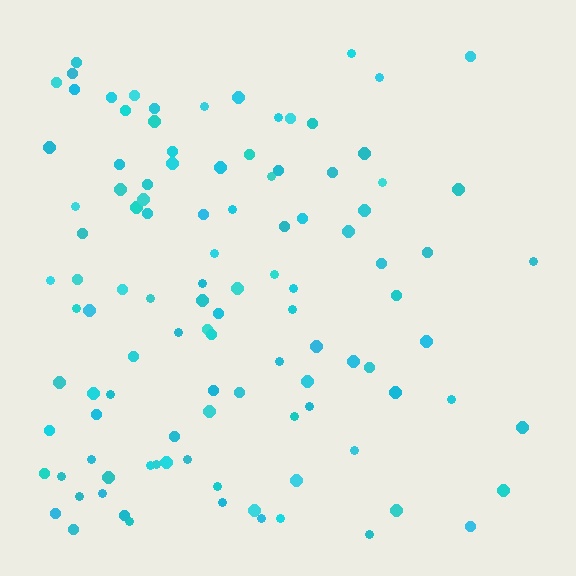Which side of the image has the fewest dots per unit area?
The right.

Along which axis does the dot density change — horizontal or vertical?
Horizontal.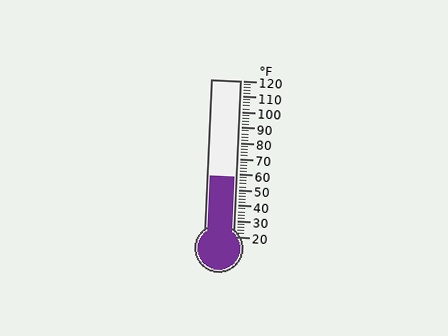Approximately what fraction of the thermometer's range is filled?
The thermometer is filled to approximately 40% of its range.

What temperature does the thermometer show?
The thermometer shows approximately 58°F.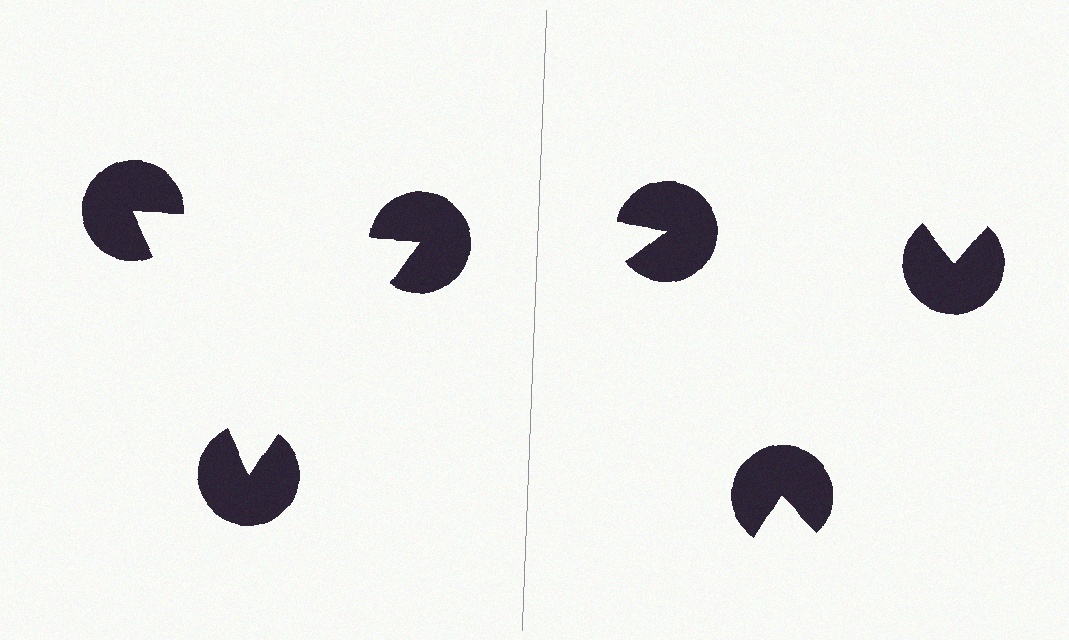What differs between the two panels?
The pac-man discs are positioned identically on both sides; only the wedge orientations differ. On the left they align to a triangle; on the right they are misaligned.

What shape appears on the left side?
An illusory triangle.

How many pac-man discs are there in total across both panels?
6 — 3 on each side.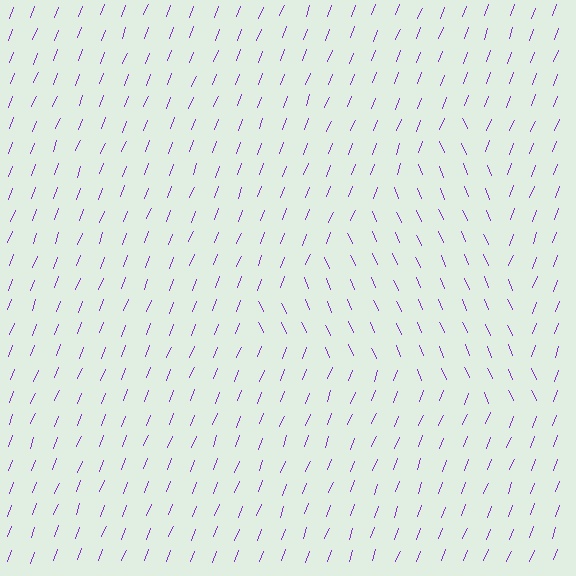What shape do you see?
I see a triangle.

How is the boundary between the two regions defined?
The boundary is defined purely by a change in line orientation (approximately 45 degrees difference). All lines are the same color and thickness.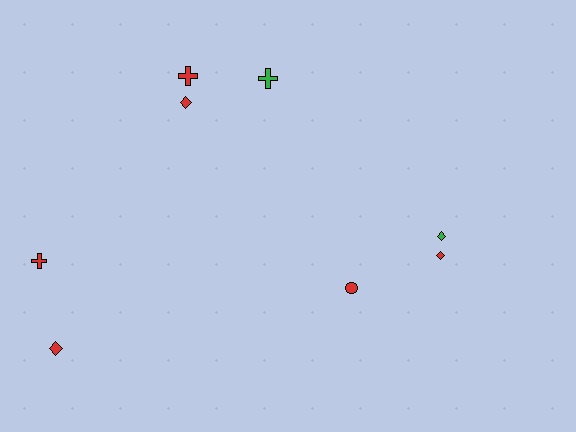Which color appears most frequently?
Red, with 6 objects.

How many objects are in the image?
There are 8 objects.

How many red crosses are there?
There are 2 red crosses.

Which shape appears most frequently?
Diamond, with 4 objects.